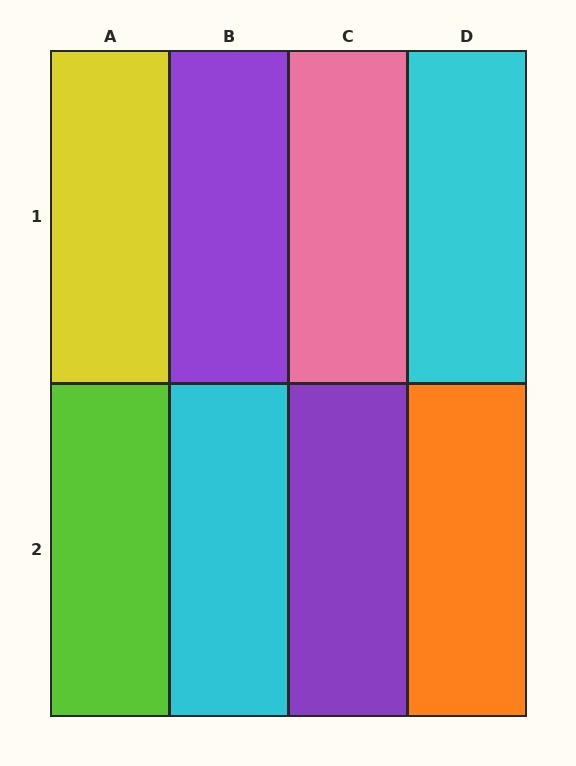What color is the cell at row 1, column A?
Yellow.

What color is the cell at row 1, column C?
Pink.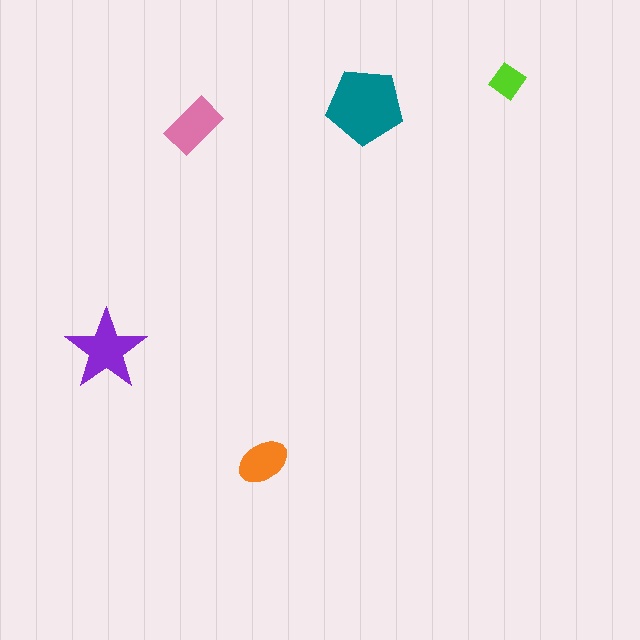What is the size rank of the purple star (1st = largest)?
2nd.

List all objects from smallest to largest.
The lime diamond, the orange ellipse, the pink rectangle, the purple star, the teal pentagon.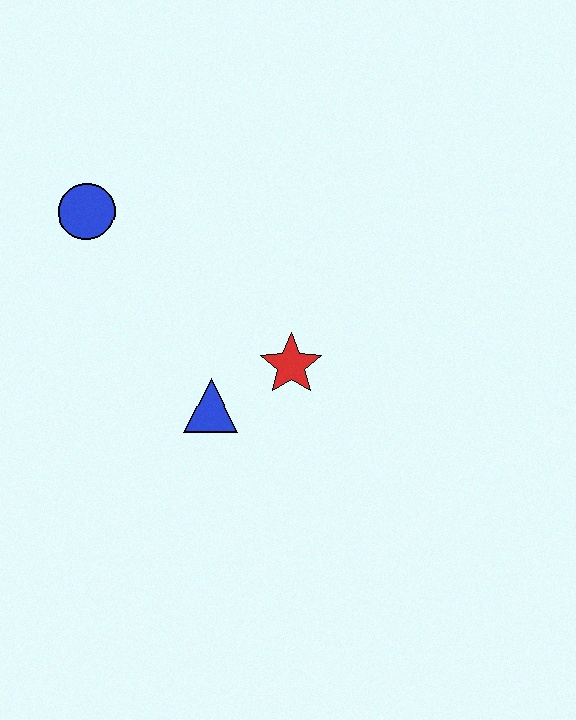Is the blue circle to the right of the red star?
No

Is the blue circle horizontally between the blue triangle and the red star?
No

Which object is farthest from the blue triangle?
The blue circle is farthest from the blue triangle.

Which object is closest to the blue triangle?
The red star is closest to the blue triangle.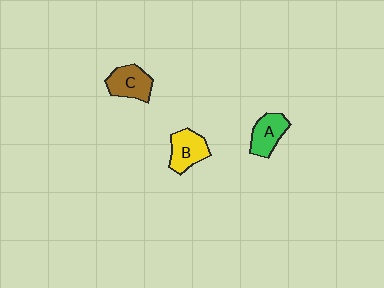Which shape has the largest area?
Shape C (brown).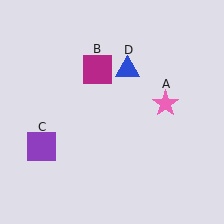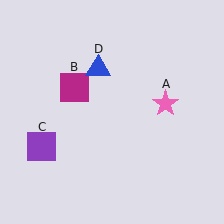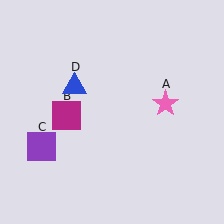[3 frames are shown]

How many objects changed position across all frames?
2 objects changed position: magenta square (object B), blue triangle (object D).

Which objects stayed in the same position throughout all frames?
Pink star (object A) and purple square (object C) remained stationary.